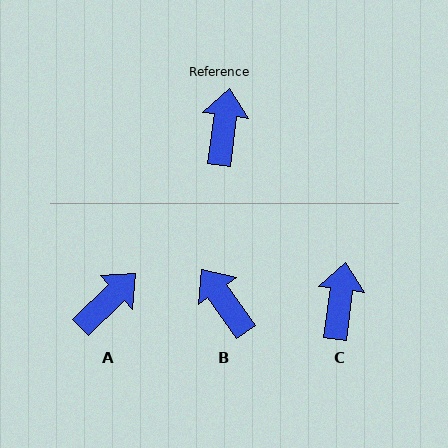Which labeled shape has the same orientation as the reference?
C.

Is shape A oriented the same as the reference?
No, it is off by about 38 degrees.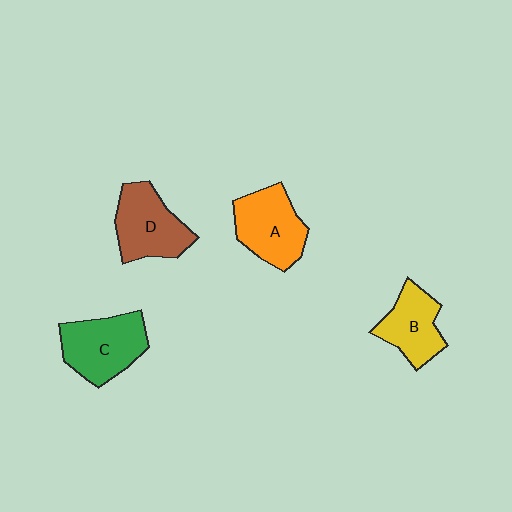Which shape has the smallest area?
Shape B (yellow).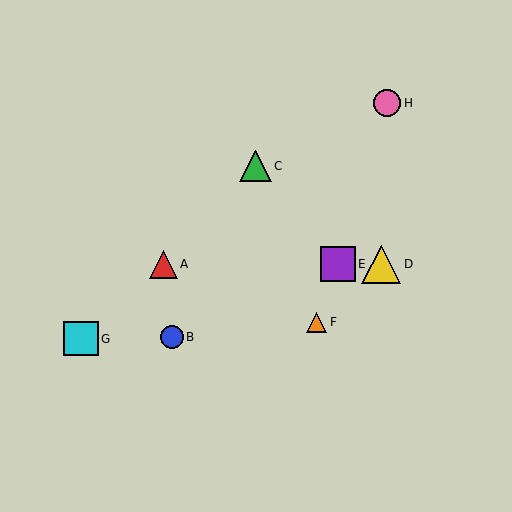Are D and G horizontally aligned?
No, D is at y≈264 and G is at y≈339.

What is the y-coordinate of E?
Object E is at y≈264.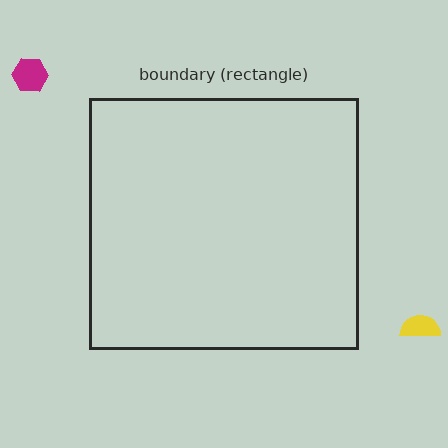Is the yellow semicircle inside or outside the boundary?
Outside.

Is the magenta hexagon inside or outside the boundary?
Outside.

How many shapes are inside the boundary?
0 inside, 2 outside.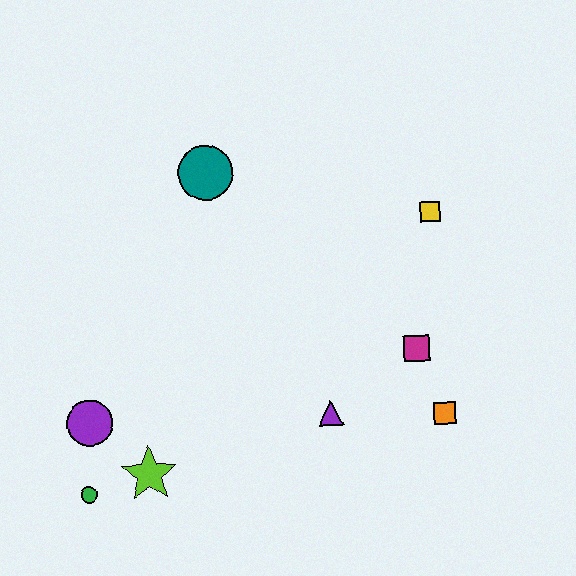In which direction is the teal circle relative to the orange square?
The teal circle is above the orange square.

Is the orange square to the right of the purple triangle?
Yes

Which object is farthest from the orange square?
The green circle is farthest from the orange square.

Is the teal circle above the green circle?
Yes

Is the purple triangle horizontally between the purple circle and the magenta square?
Yes